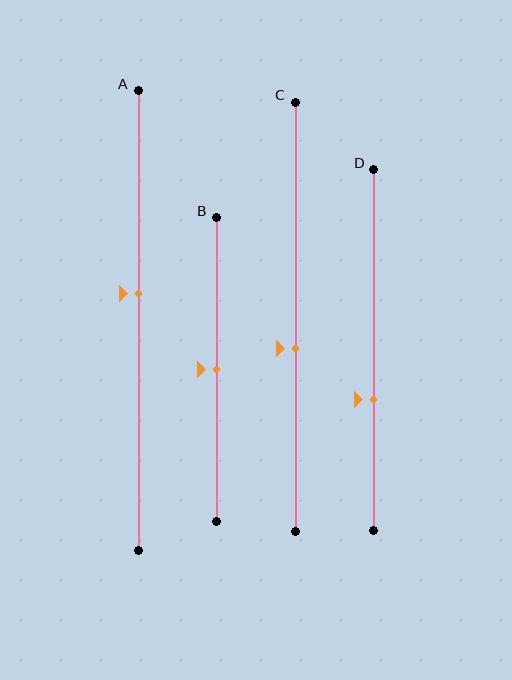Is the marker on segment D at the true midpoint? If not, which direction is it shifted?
No, the marker on segment D is shifted downward by about 14% of the segment length.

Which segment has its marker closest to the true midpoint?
Segment B has its marker closest to the true midpoint.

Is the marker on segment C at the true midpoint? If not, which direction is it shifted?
No, the marker on segment C is shifted downward by about 7% of the segment length.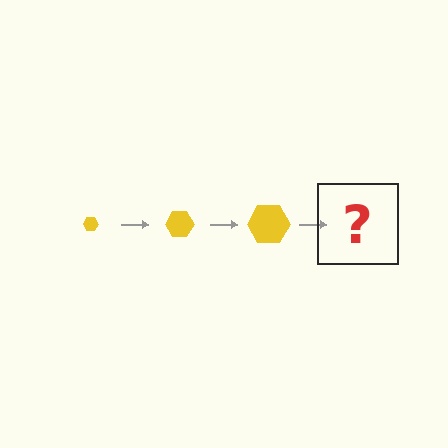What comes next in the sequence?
The next element should be a yellow hexagon, larger than the previous one.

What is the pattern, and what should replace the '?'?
The pattern is that the hexagon gets progressively larger each step. The '?' should be a yellow hexagon, larger than the previous one.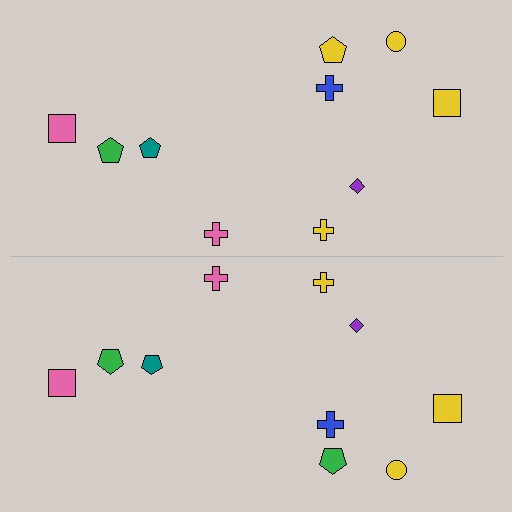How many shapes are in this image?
There are 20 shapes in this image.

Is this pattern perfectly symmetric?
No, the pattern is not perfectly symmetric. The green pentagon on the bottom side breaks the symmetry — its mirror counterpart is yellow.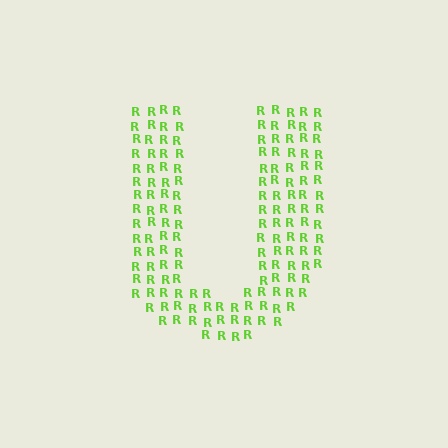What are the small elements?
The small elements are letter R's.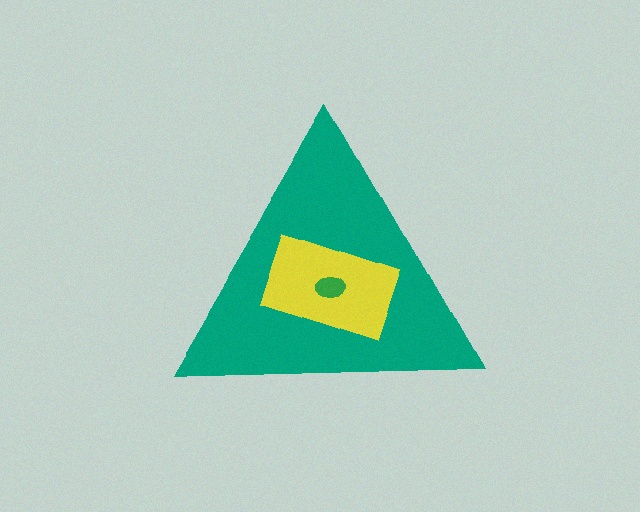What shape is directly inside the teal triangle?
The yellow rectangle.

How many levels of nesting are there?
3.